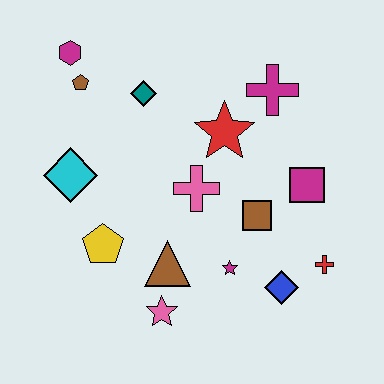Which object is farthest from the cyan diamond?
The red cross is farthest from the cyan diamond.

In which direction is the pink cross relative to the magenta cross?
The pink cross is below the magenta cross.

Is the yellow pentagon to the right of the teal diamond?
No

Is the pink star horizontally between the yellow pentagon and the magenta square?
Yes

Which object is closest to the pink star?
The brown triangle is closest to the pink star.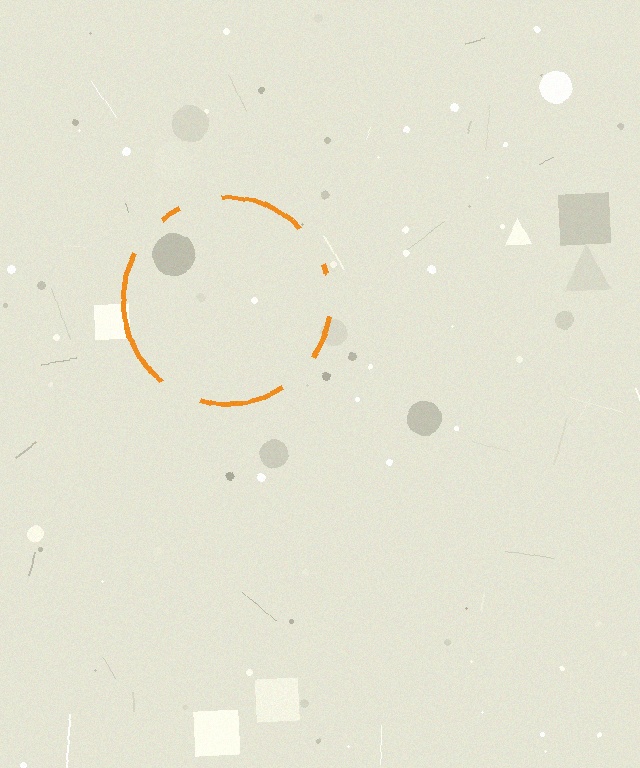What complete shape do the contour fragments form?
The contour fragments form a circle.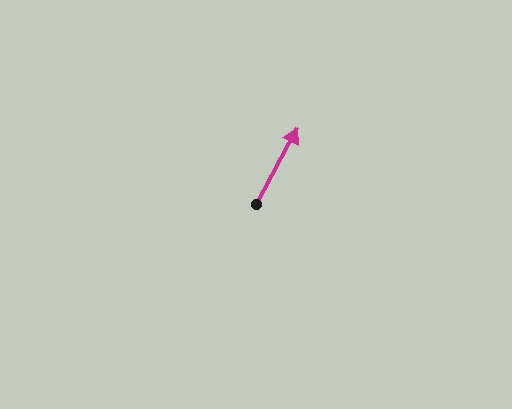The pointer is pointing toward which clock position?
Roughly 1 o'clock.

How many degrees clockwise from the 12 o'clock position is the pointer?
Approximately 29 degrees.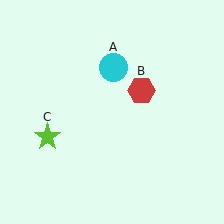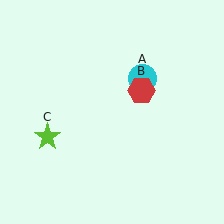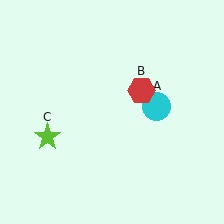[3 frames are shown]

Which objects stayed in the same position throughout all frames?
Red hexagon (object B) and lime star (object C) remained stationary.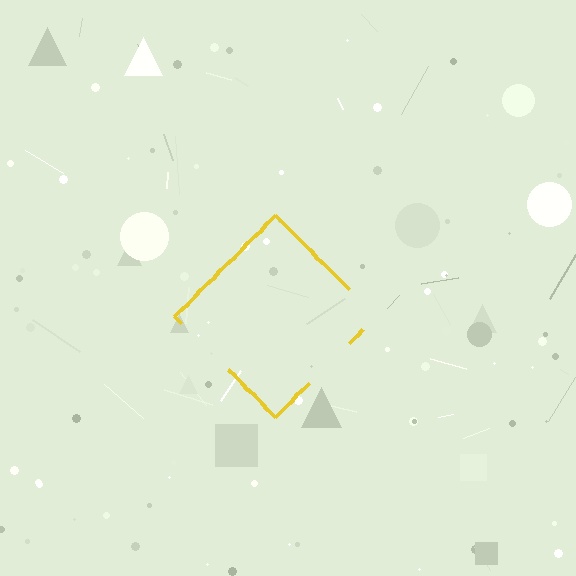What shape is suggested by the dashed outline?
The dashed outline suggests a diamond.